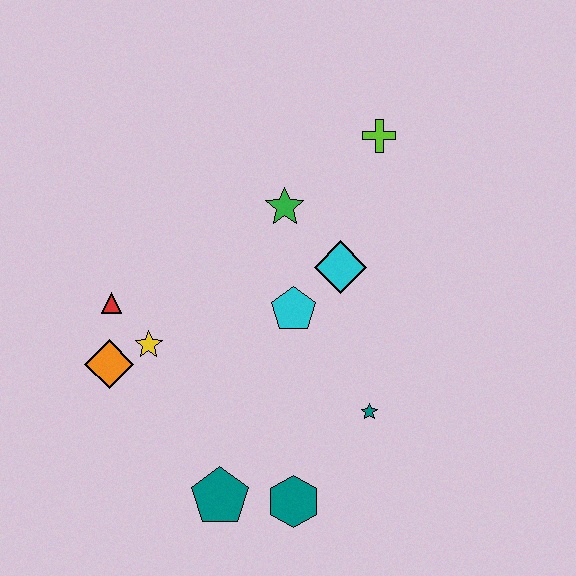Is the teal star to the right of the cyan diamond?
Yes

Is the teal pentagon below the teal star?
Yes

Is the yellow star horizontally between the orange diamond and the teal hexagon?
Yes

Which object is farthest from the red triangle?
The lime cross is farthest from the red triangle.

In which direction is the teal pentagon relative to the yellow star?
The teal pentagon is below the yellow star.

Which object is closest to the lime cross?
The green star is closest to the lime cross.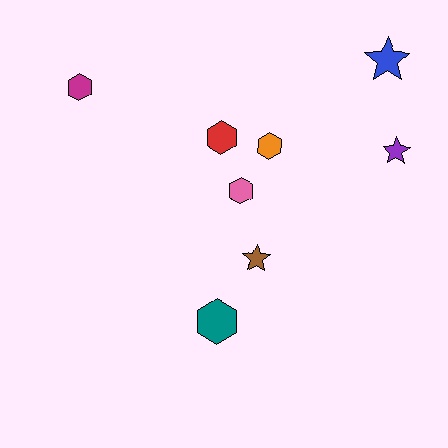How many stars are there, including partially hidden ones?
There are 3 stars.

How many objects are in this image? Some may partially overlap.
There are 8 objects.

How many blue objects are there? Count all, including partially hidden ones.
There is 1 blue object.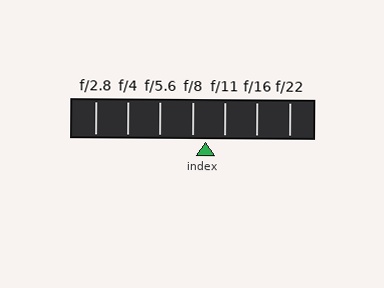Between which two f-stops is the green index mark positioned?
The index mark is between f/8 and f/11.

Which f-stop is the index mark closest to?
The index mark is closest to f/8.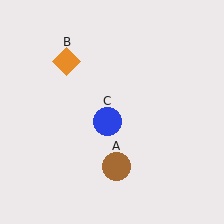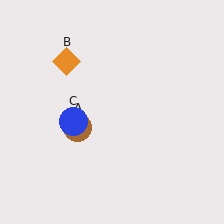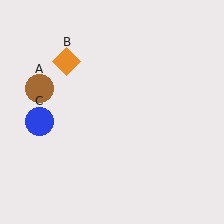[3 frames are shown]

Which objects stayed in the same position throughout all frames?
Orange diamond (object B) remained stationary.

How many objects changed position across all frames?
2 objects changed position: brown circle (object A), blue circle (object C).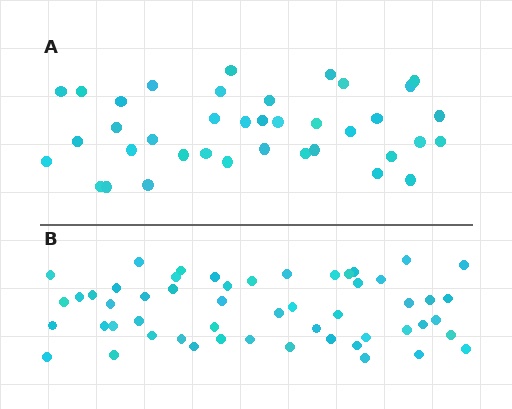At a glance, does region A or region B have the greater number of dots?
Region B (the bottom region) has more dots.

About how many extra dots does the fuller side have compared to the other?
Region B has approximately 15 more dots than region A.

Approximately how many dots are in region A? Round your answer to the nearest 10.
About 40 dots. (The exact count is 38, which rounds to 40.)